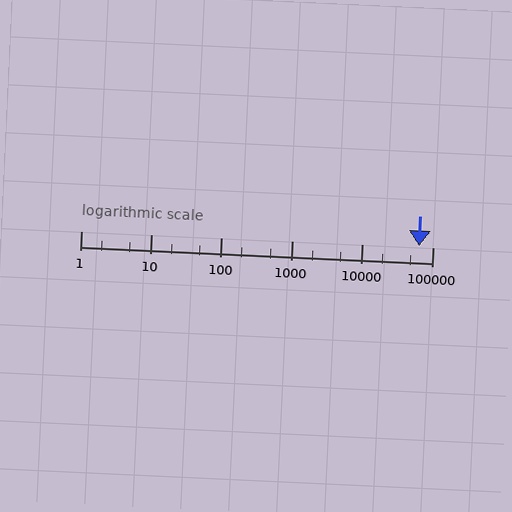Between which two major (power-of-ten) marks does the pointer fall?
The pointer is between 10000 and 100000.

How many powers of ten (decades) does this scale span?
The scale spans 5 decades, from 1 to 100000.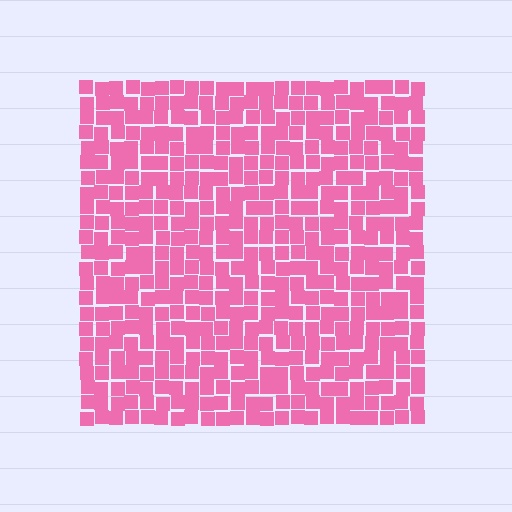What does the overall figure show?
The overall figure shows a square.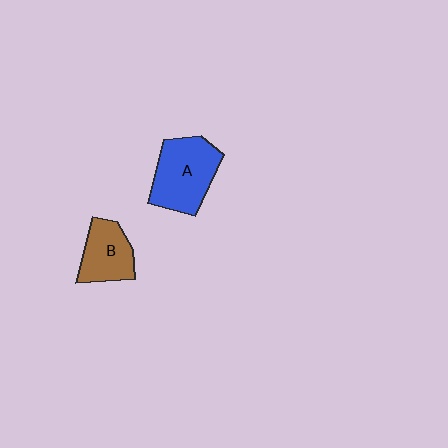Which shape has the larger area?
Shape A (blue).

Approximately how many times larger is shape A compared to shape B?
Approximately 1.4 times.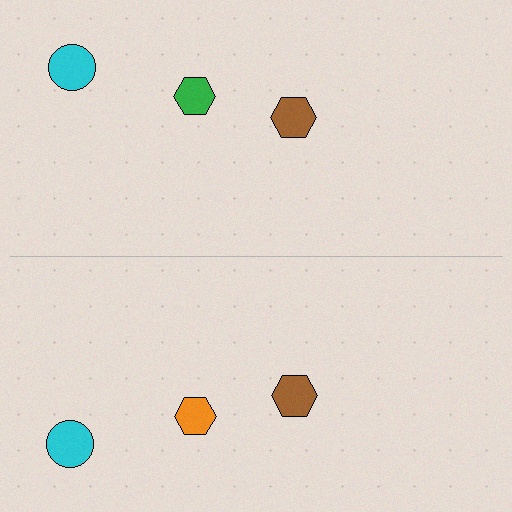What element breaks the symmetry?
The orange hexagon on the bottom side breaks the symmetry — its mirror counterpart is green.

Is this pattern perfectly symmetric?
No, the pattern is not perfectly symmetric. The orange hexagon on the bottom side breaks the symmetry — its mirror counterpart is green.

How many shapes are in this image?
There are 6 shapes in this image.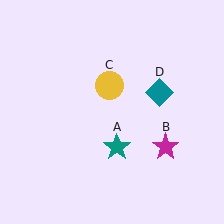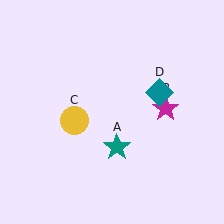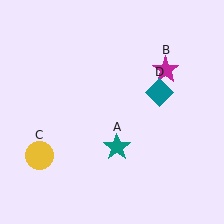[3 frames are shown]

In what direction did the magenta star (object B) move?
The magenta star (object B) moved up.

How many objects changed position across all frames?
2 objects changed position: magenta star (object B), yellow circle (object C).